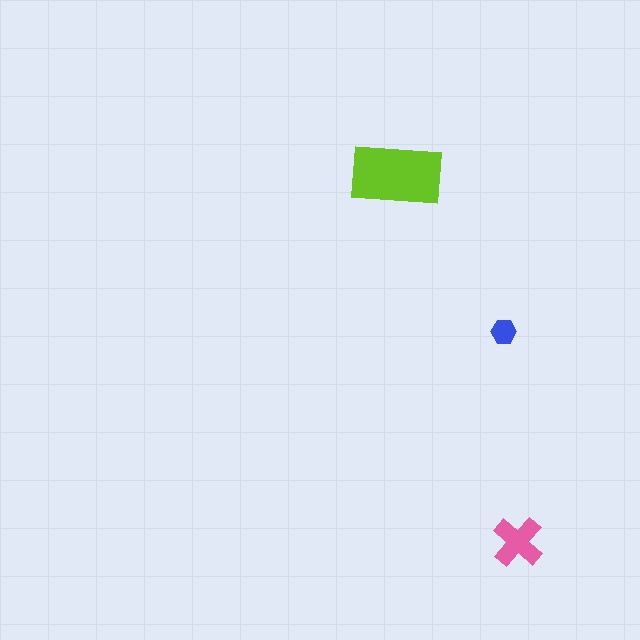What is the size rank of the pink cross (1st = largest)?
2nd.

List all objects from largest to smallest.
The lime rectangle, the pink cross, the blue hexagon.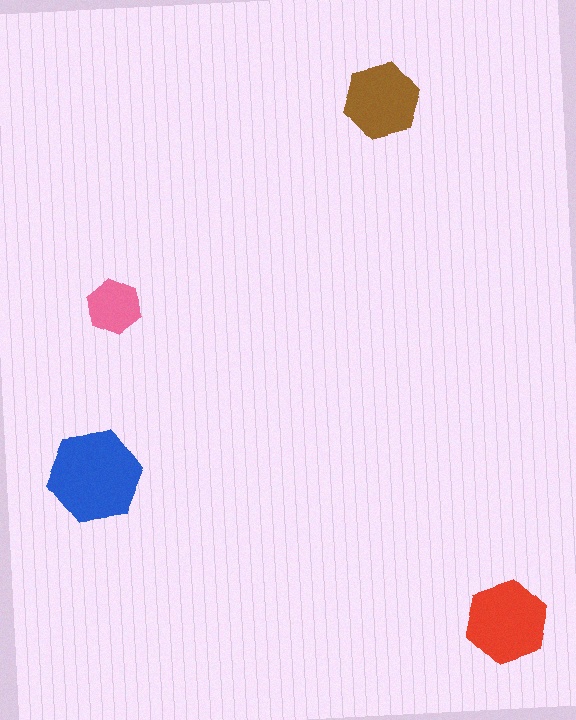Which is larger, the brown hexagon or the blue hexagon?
The blue one.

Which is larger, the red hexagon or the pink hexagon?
The red one.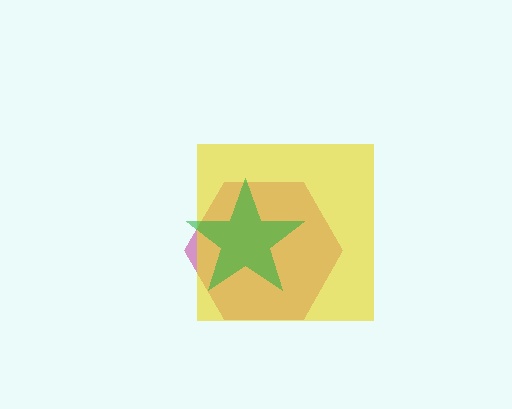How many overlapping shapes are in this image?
There are 3 overlapping shapes in the image.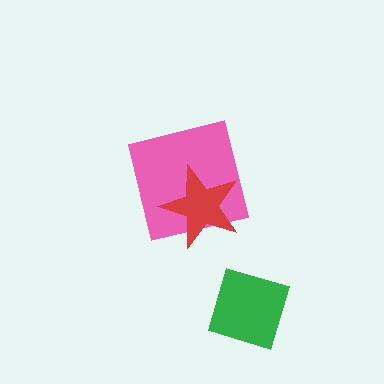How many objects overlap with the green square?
0 objects overlap with the green square.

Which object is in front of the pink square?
The red star is in front of the pink square.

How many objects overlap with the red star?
1 object overlaps with the red star.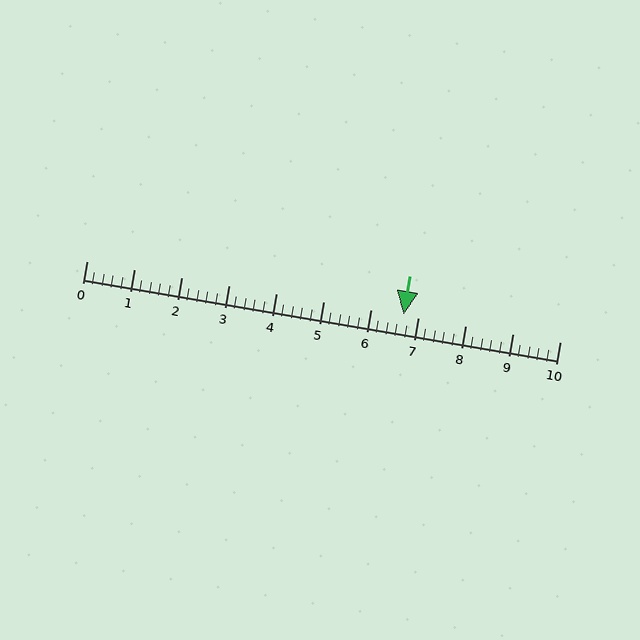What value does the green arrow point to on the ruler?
The green arrow points to approximately 6.7.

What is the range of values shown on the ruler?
The ruler shows values from 0 to 10.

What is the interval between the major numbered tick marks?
The major tick marks are spaced 1 units apart.